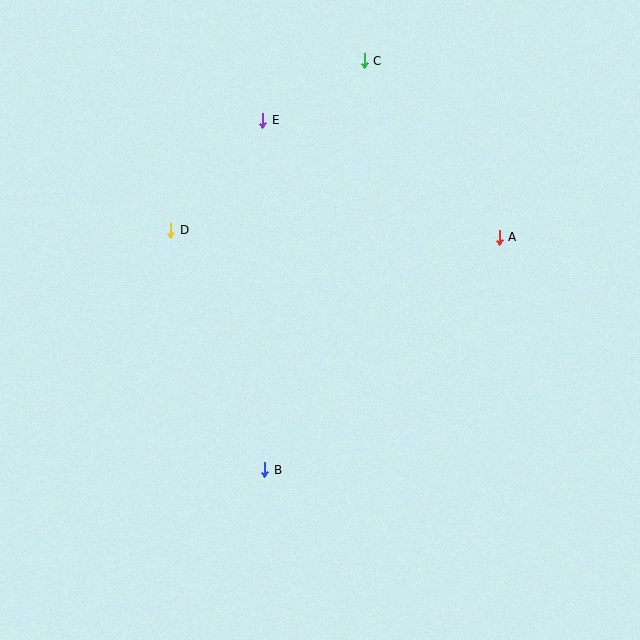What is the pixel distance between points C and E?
The distance between C and E is 118 pixels.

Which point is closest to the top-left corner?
Point D is closest to the top-left corner.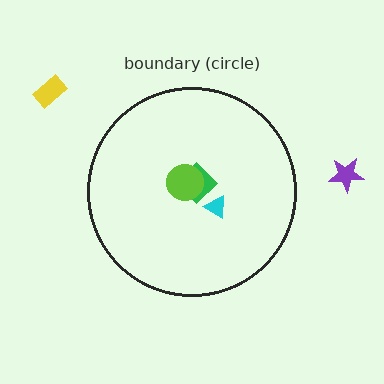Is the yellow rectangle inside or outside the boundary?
Outside.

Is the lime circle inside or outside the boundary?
Inside.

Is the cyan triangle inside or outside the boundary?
Inside.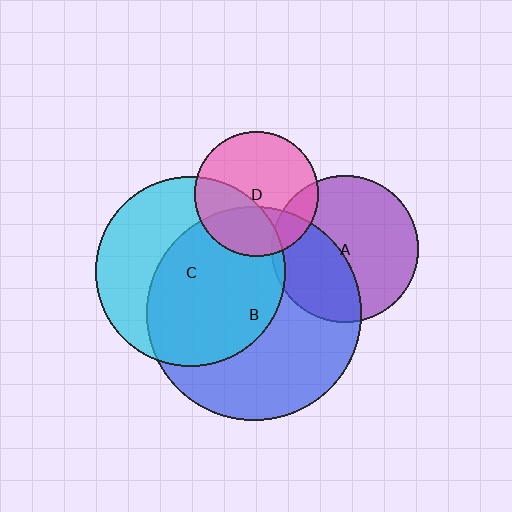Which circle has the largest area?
Circle B (blue).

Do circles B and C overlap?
Yes.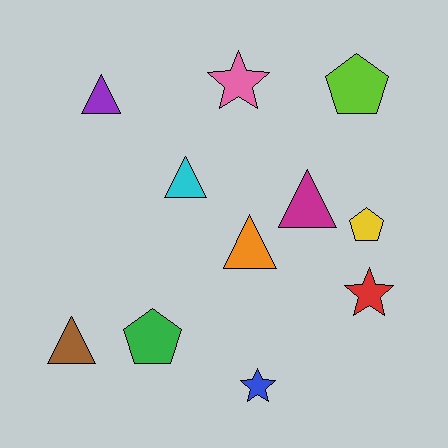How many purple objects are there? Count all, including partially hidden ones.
There is 1 purple object.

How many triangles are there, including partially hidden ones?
There are 5 triangles.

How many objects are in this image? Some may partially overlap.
There are 11 objects.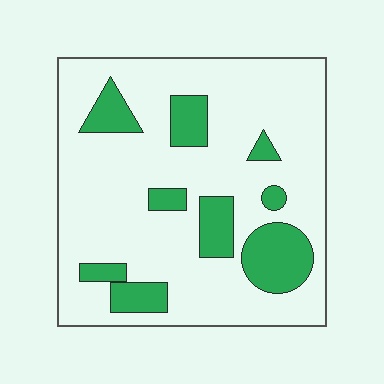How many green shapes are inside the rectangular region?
9.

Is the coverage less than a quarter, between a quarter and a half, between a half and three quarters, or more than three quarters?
Less than a quarter.